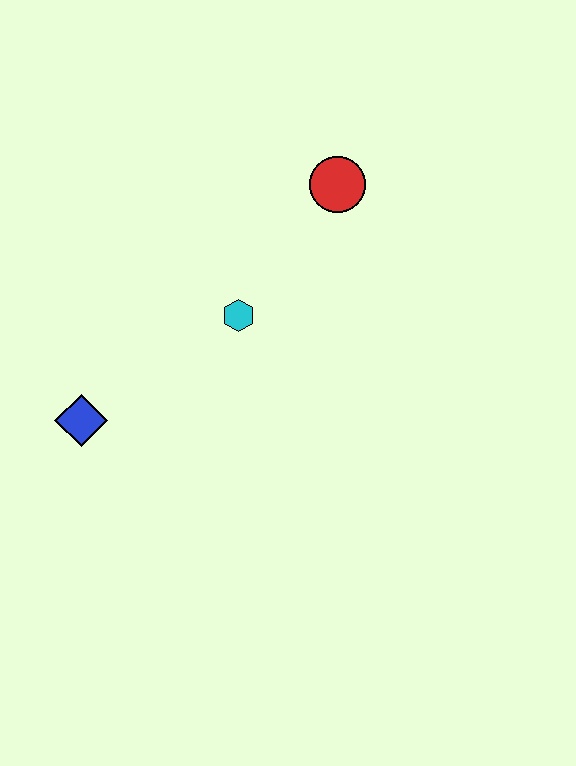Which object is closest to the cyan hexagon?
The red circle is closest to the cyan hexagon.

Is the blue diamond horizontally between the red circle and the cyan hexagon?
No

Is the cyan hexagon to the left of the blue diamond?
No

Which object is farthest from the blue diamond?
The red circle is farthest from the blue diamond.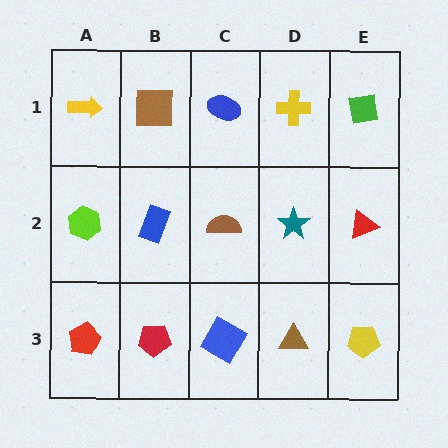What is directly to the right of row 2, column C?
A teal star.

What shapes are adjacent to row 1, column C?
A brown semicircle (row 2, column C), a brown square (row 1, column B), a yellow cross (row 1, column D).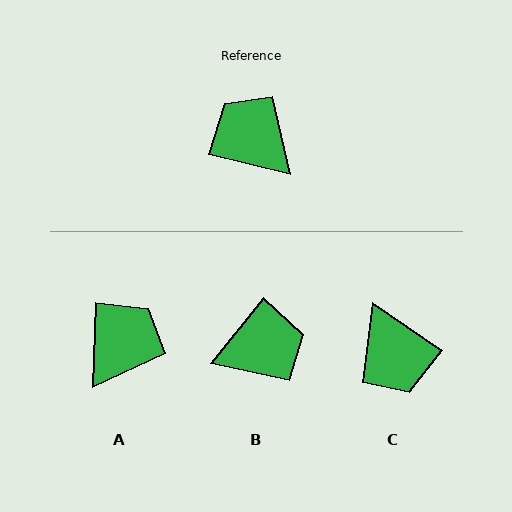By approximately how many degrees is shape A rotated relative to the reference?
Approximately 78 degrees clockwise.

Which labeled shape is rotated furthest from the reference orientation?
C, about 160 degrees away.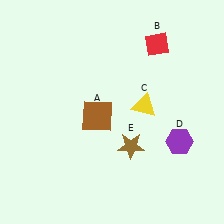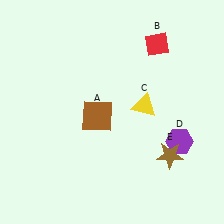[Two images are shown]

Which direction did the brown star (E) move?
The brown star (E) moved right.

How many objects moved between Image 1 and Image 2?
1 object moved between the two images.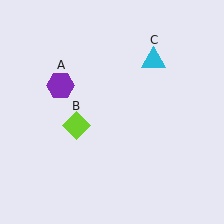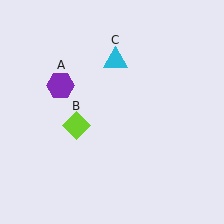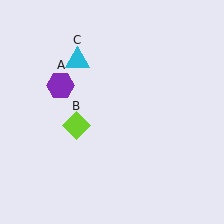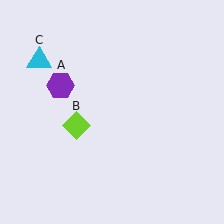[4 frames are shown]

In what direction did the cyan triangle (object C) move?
The cyan triangle (object C) moved left.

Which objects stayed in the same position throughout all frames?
Purple hexagon (object A) and lime diamond (object B) remained stationary.